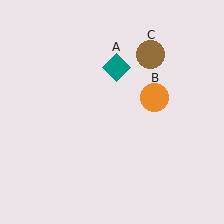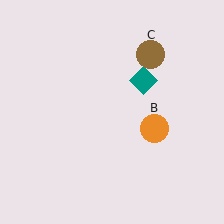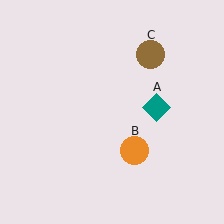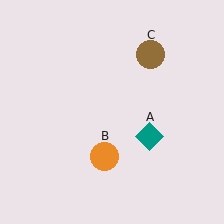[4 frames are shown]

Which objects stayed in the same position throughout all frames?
Brown circle (object C) remained stationary.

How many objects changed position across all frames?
2 objects changed position: teal diamond (object A), orange circle (object B).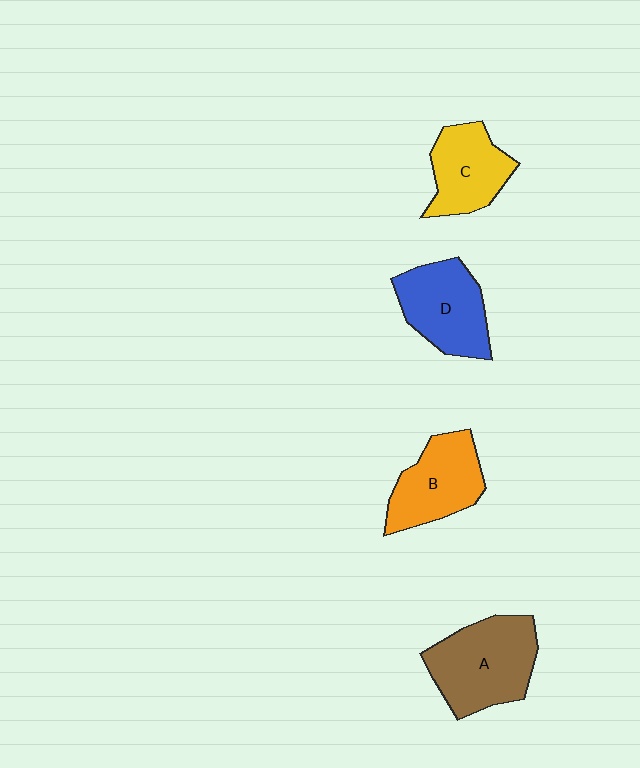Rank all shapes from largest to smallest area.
From largest to smallest: A (brown), D (blue), B (orange), C (yellow).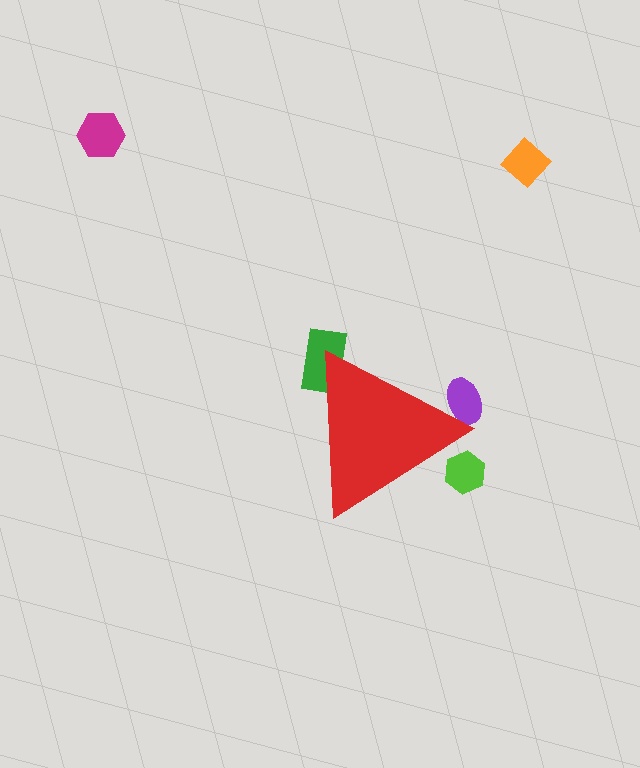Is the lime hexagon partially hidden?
Yes, the lime hexagon is partially hidden behind the red triangle.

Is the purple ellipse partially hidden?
Yes, the purple ellipse is partially hidden behind the red triangle.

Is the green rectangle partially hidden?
Yes, the green rectangle is partially hidden behind the red triangle.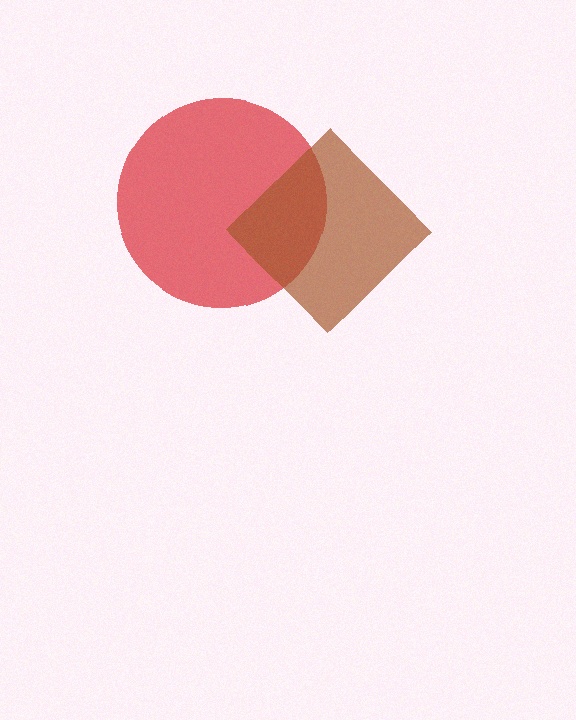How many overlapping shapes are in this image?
There are 2 overlapping shapes in the image.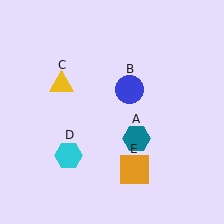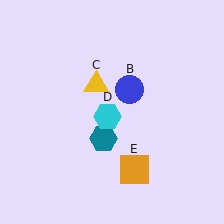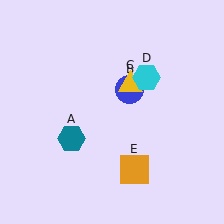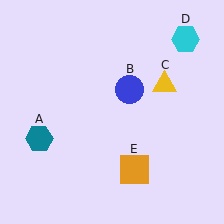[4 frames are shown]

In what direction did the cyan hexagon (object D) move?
The cyan hexagon (object D) moved up and to the right.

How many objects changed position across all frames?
3 objects changed position: teal hexagon (object A), yellow triangle (object C), cyan hexagon (object D).